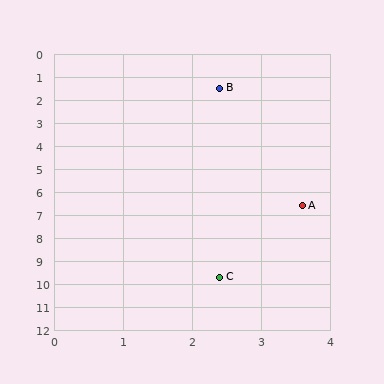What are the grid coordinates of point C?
Point C is at approximately (2.4, 9.7).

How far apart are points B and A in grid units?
Points B and A are about 5.2 grid units apart.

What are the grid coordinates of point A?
Point A is at approximately (3.6, 6.6).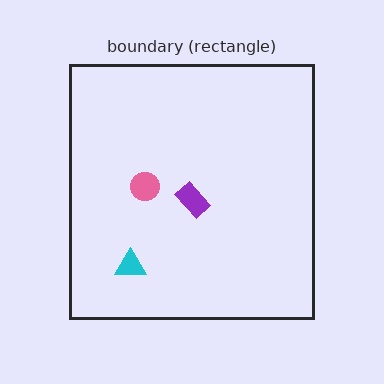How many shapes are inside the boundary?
3 inside, 0 outside.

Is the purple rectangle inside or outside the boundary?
Inside.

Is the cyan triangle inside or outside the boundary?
Inside.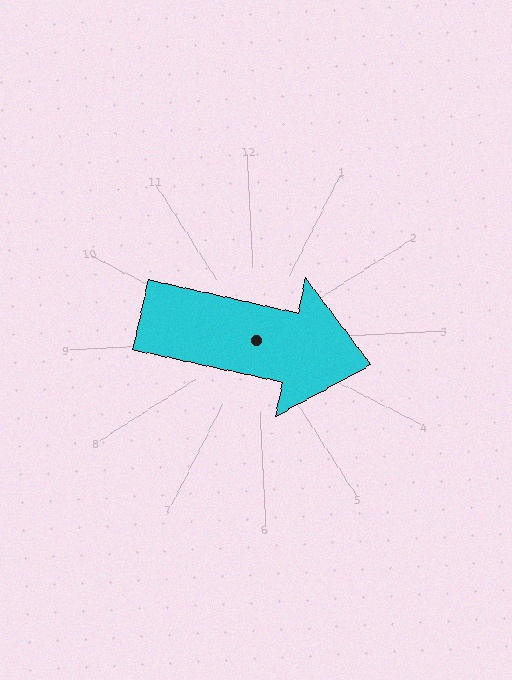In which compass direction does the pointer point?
East.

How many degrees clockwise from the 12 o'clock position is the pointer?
Approximately 105 degrees.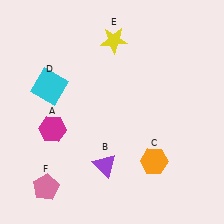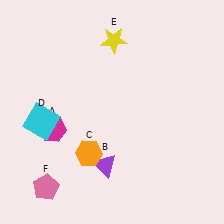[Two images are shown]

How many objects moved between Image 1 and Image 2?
2 objects moved between the two images.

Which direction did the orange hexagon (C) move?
The orange hexagon (C) moved left.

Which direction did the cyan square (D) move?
The cyan square (D) moved down.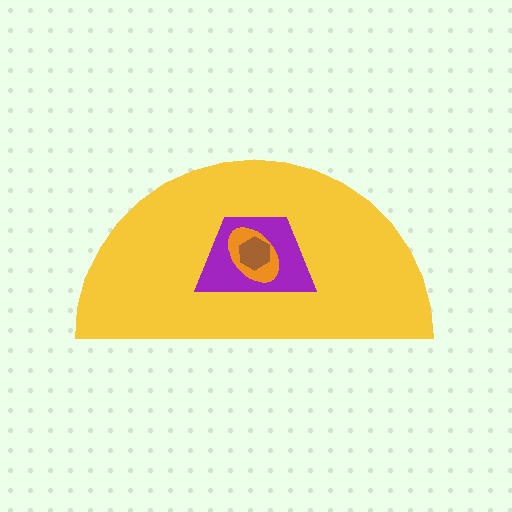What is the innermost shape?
The brown hexagon.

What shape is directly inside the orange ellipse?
The brown hexagon.